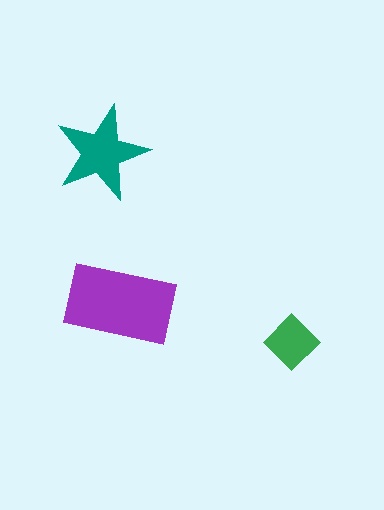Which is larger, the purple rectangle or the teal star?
The purple rectangle.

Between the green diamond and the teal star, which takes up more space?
The teal star.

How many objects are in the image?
There are 3 objects in the image.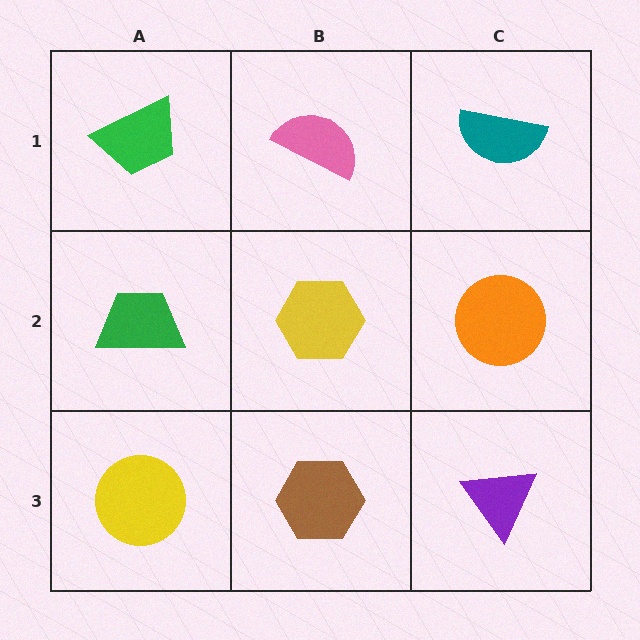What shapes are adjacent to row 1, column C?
An orange circle (row 2, column C), a pink semicircle (row 1, column B).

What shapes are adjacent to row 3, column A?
A green trapezoid (row 2, column A), a brown hexagon (row 3, column B).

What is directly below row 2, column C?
A purple triangle.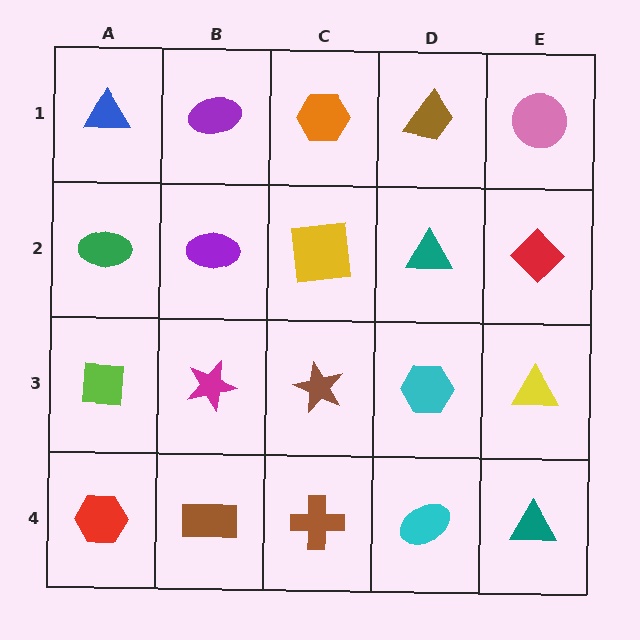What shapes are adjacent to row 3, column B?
A purple ellipse (row 2, column B), a brown rectangle (row 4, column B), a lime square (row 3, column A), a brown star (row 3, column C).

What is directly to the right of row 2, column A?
A purple ellipse.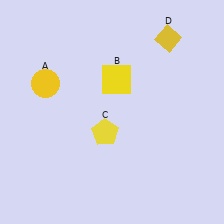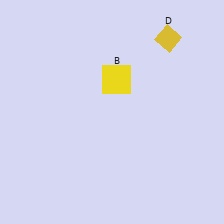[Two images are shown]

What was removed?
The yellow pentagon (C), the yellow circle (A) were removed in Image 2.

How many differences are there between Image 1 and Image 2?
There are 2 differences between the two images.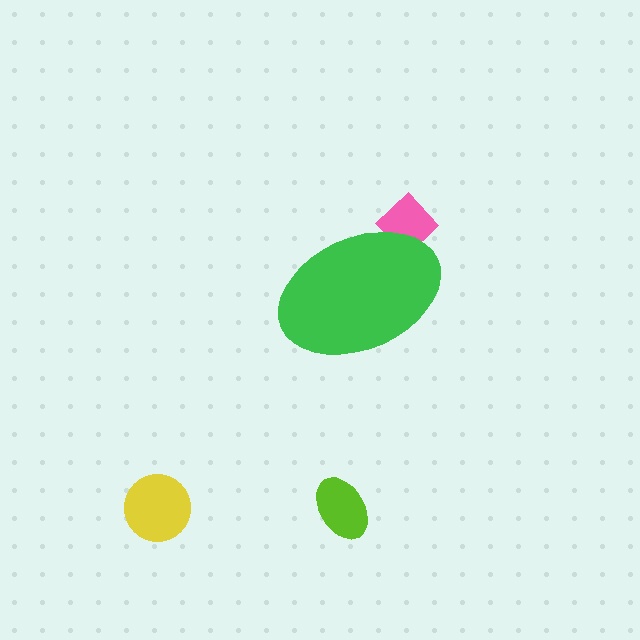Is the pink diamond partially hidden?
Yes, the pink diamond is partially hidden behind the green ellipse.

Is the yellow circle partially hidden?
No, the yellow circle is fully visible.